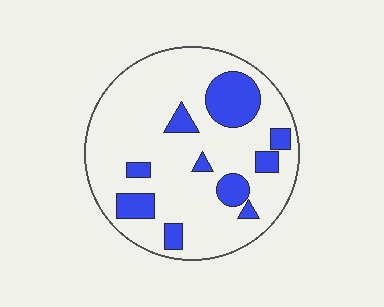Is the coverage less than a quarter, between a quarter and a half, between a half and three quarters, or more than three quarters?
Less than a quarter.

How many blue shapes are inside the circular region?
10.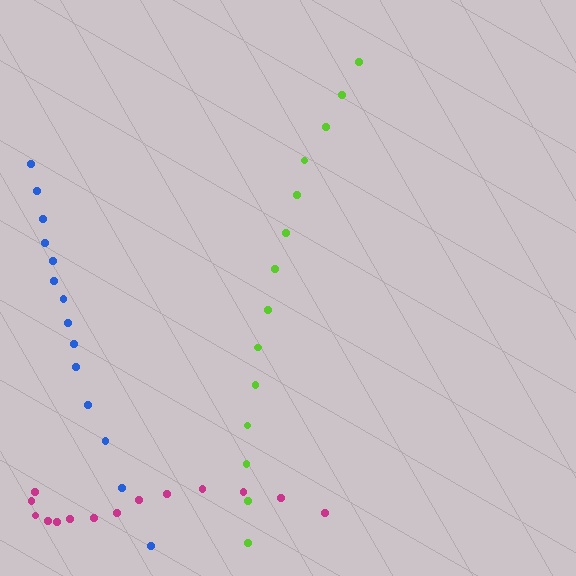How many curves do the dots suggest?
There are 3 distinct paths.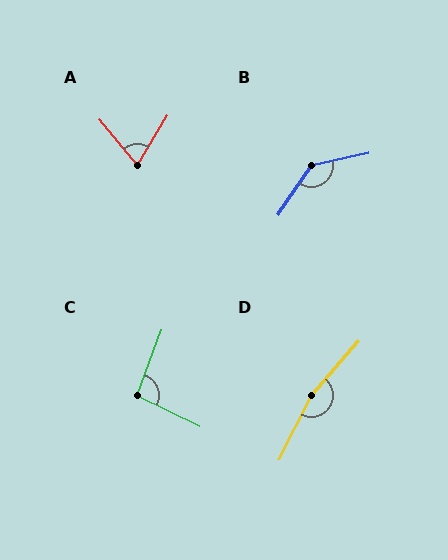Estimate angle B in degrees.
Approximately 136 degrees.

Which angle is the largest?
D, at approximately 166 degrees.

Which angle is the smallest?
A, at approximately 70 degrees.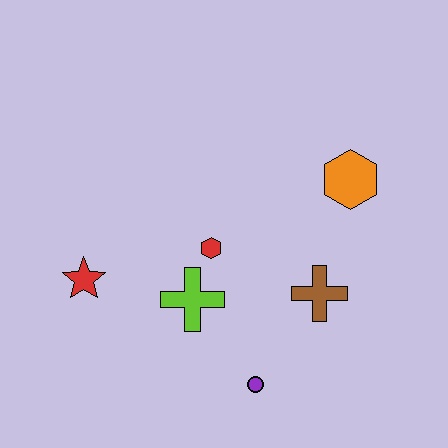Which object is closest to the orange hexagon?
The brown cross is closest to the orange hexagon.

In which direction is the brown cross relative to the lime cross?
The brown cross is to the right of the lime cross.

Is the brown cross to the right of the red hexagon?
Yes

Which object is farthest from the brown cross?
The red star is farthest from the brown cross.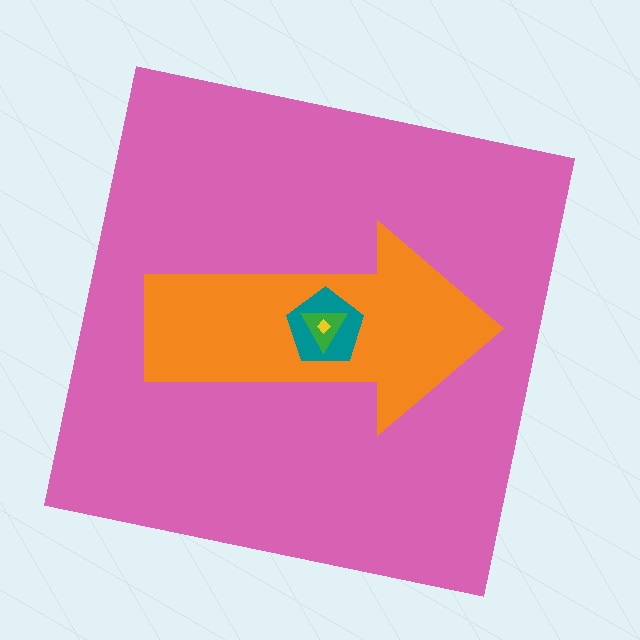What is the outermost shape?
The pink square.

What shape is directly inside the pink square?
The orange arrow.